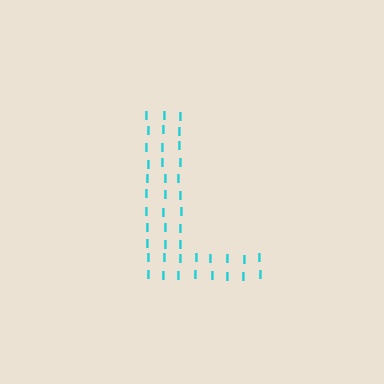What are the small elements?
The small elements are letter I's.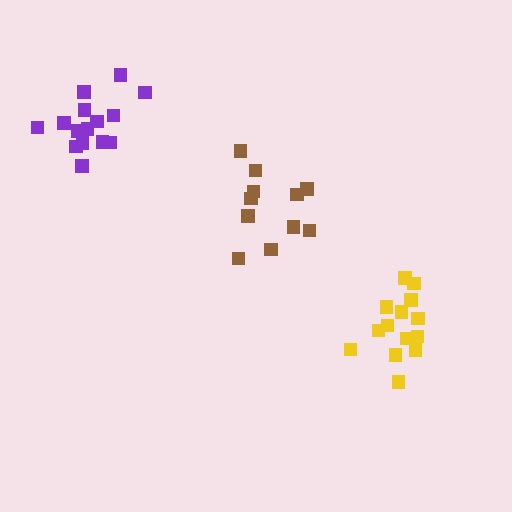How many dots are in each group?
Group 1: 15 dots, Group 2: 11 dots, Group 3: 14 dots (40 total).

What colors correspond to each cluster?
The clusters are colored: purple, brown, yellow.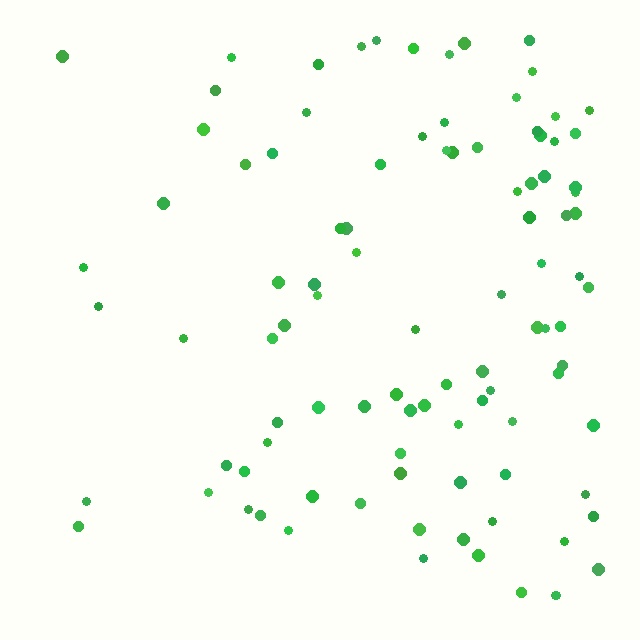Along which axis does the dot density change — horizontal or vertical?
Horizontal.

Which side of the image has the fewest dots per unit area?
The left.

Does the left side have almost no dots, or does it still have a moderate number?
Still a moderate number, just noticeably fewer than the right.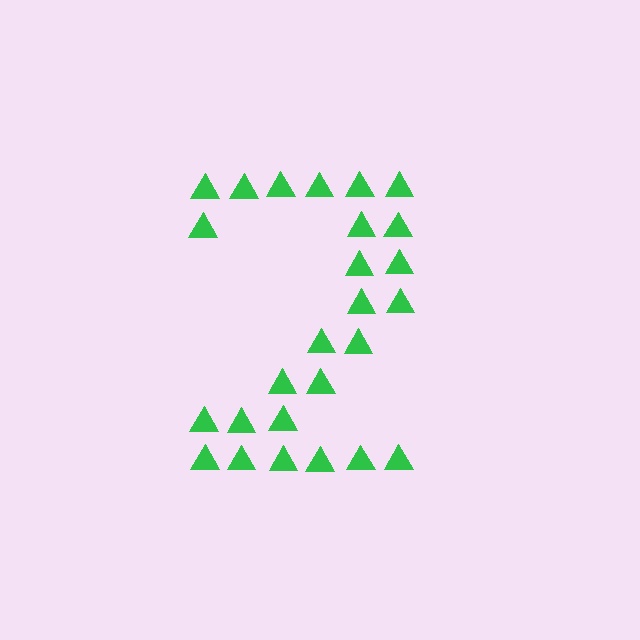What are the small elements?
The small elements are triangles.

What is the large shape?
The large shape is the digit 2.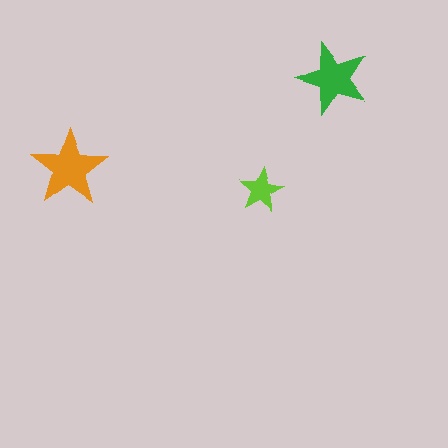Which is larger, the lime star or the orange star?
The orange one.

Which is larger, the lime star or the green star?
The green one.